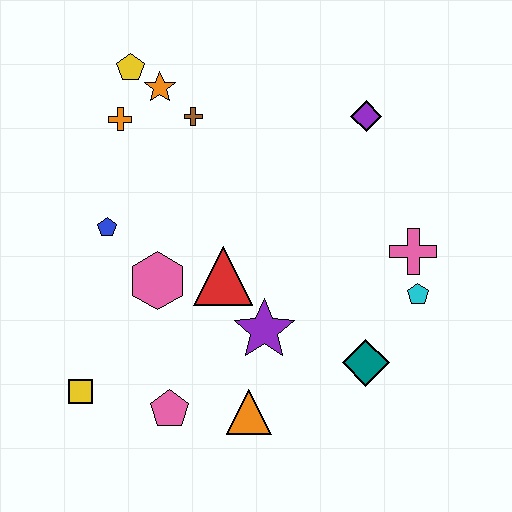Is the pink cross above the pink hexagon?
Yes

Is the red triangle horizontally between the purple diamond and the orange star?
Yes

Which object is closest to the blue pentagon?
The pink hexagon is closest to the blue pentagon.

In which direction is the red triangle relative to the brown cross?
The red triangle is below the brown cross.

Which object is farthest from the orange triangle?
The yellow pentagon is farthest from the orange triangle.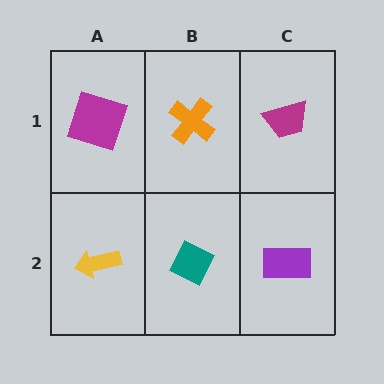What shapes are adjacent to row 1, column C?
A purple rectangle (row 2, column C), an orange cross (row 1, column B).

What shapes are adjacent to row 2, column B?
An orange cross (row 1, column B), a yellow arrow (row 2, column A), a purple rectangle (row 2, column C).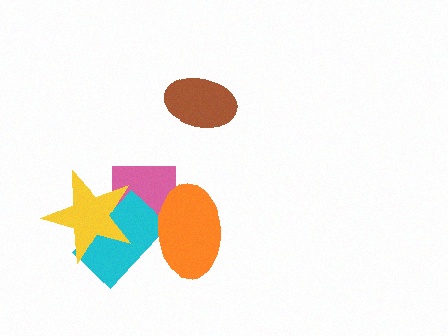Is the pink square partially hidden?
Yes, it is partially covered by another shape.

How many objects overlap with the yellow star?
2 objects overlap with the yellow star.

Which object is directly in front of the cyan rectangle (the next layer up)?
The yellow star is directly in front of the cyan rectangle.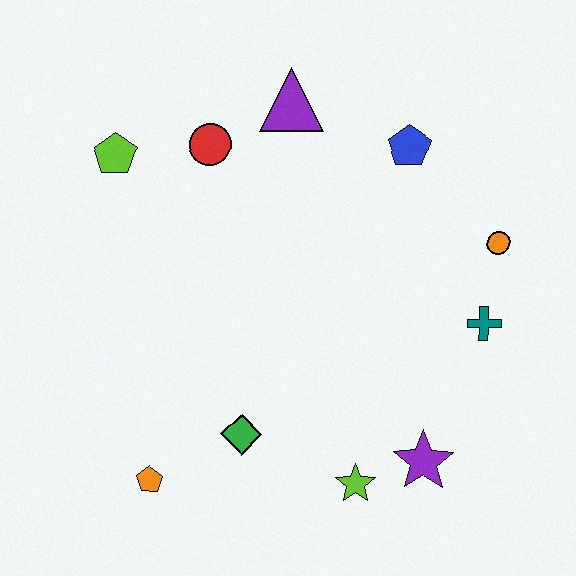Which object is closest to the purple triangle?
The red circle is closest to the purple triangle.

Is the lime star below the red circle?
Yes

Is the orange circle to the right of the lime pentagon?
Yes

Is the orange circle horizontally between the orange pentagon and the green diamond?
No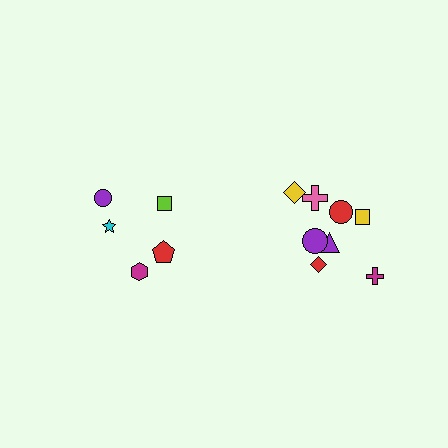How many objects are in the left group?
There are 5 objects.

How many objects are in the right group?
There are 8 objects.